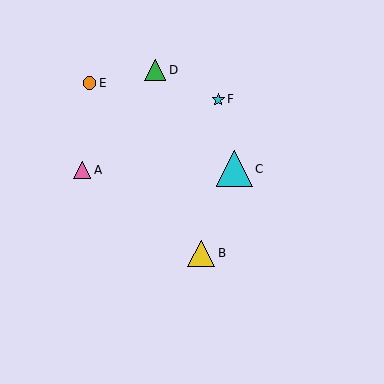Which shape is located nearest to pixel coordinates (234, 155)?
The cyan triangle (labeled C) at (235, 169) is nearest to that location.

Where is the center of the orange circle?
The center of the orange circle is at (90, 83).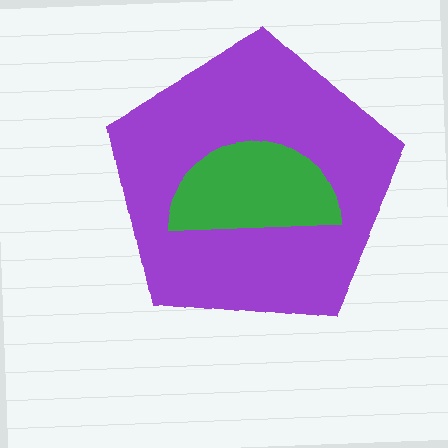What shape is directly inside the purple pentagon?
The green semicircle.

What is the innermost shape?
The green semicircle.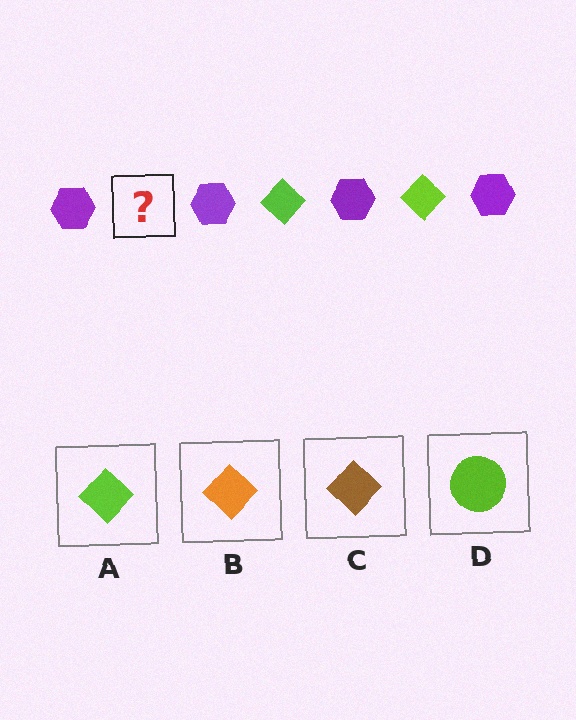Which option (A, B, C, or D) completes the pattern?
A.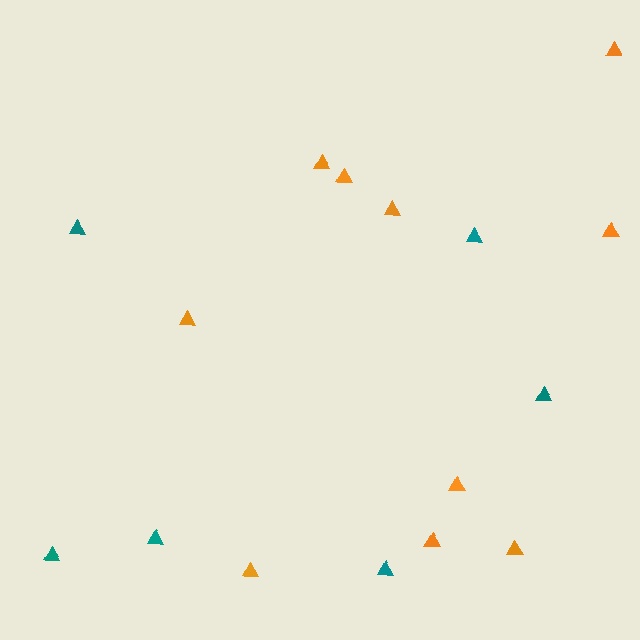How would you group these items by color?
There are 2 groups: one group of orange triangles (10) and one group of teal triangles (6).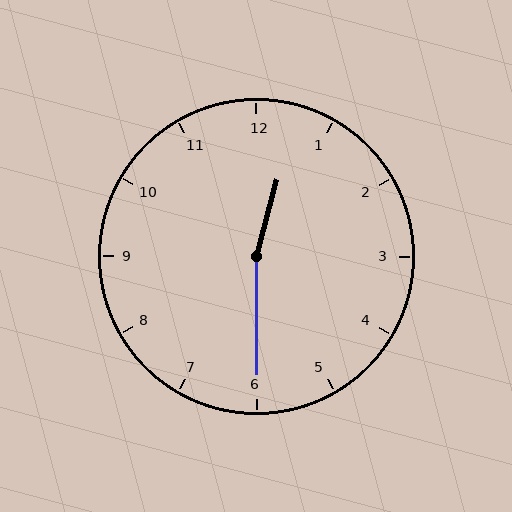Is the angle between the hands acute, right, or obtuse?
It is obtuse.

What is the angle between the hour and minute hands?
Approximately 165 degrees.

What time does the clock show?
12:30.